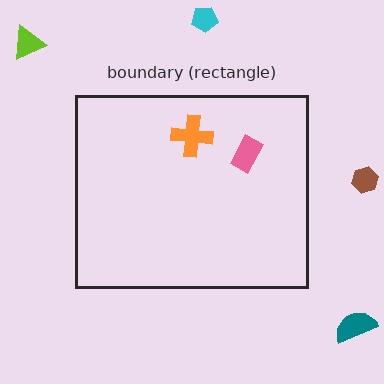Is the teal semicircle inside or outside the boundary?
Outside.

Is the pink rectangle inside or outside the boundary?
Inside.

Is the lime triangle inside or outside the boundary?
Outside.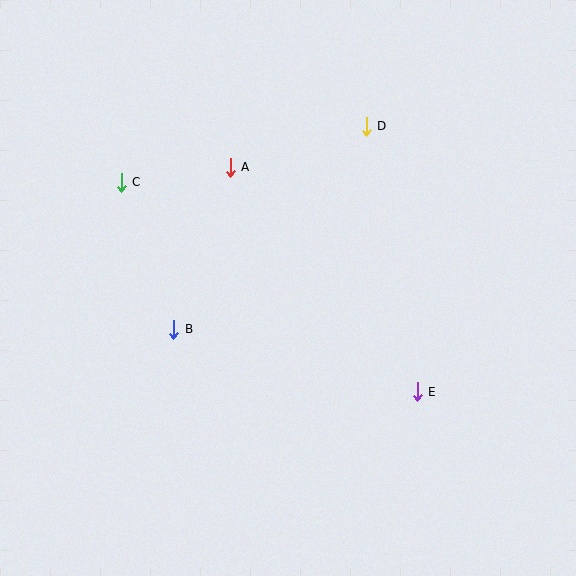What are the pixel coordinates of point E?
Point E is at (417, 392).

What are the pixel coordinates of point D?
Point D is at (366, 126).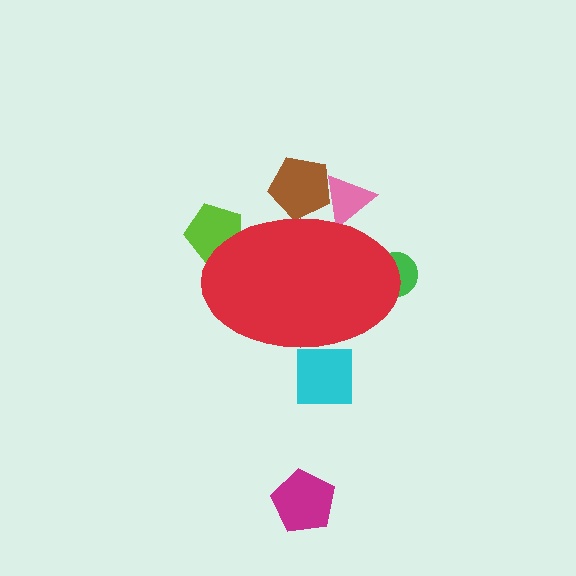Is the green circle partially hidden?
Yes, the green circle is partially hidden behind the red ellipse.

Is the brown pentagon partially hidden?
Yes, the brown pentagon is partially hidden behind the red ellipse.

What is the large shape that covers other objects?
A red ellipse.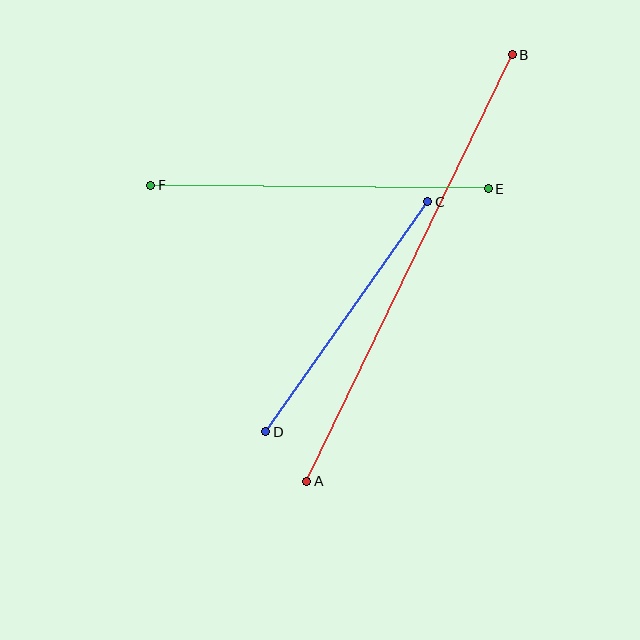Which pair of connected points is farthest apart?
Points A and B are farthest apart.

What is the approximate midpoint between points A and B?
The midpoint is at approximately (409, 268) pixels.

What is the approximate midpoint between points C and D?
The midpoint is at approximately (347, 317) pixels.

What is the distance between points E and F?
The distance is approximately 337 pixels.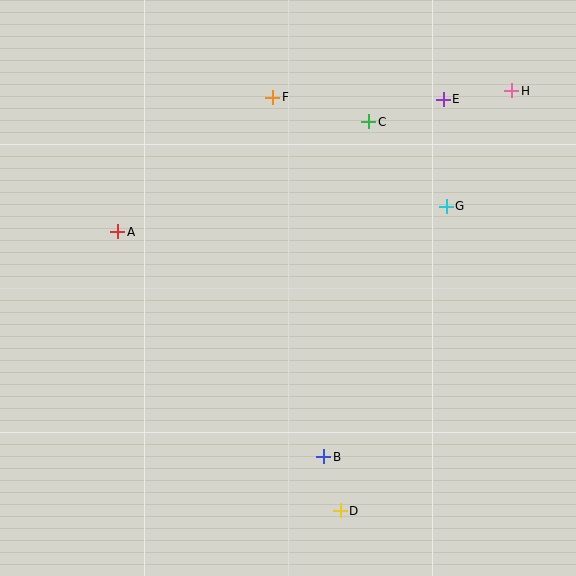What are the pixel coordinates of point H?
Point H is at (512, 91).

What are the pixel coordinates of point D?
Point D is at (340, 511).